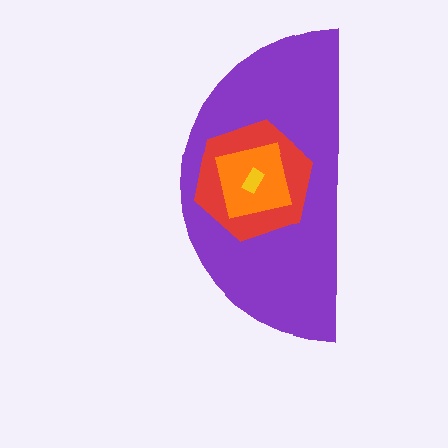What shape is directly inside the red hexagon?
The orange square.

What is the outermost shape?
The purple semicircle.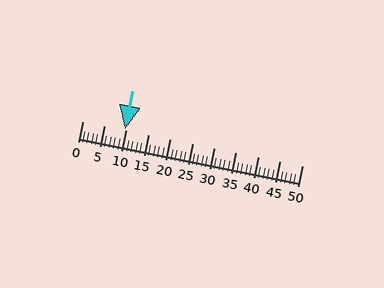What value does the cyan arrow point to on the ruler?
The cyan arrow points to approximately 10.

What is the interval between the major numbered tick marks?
The major tick marks are spaced 5 units apart.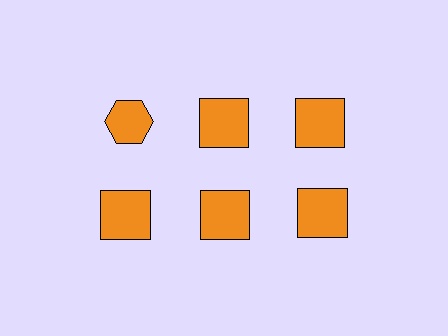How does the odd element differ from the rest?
It has a different shape: hexagon instead of square.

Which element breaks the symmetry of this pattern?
The orange hexagon in the top row, leftmost column breaks the symmetry. All other shapes are orange squares.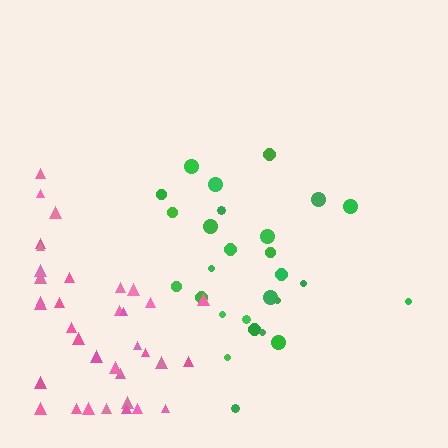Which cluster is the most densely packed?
Pink.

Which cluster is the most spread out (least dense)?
Green.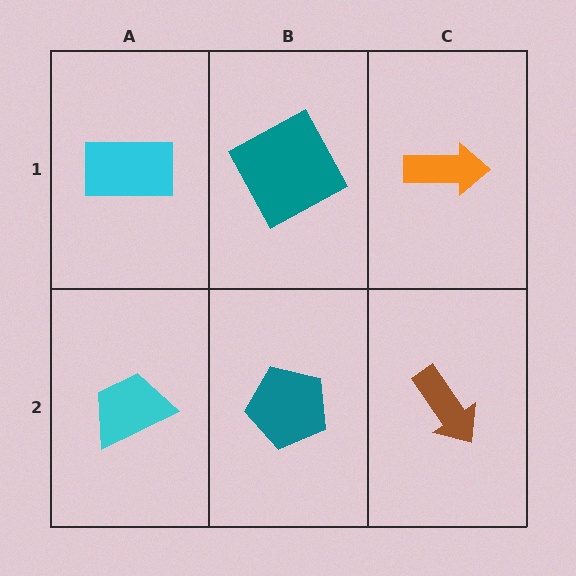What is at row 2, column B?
A teal pentagon.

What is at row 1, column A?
A cyan rectangle.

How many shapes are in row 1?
3 shapes.